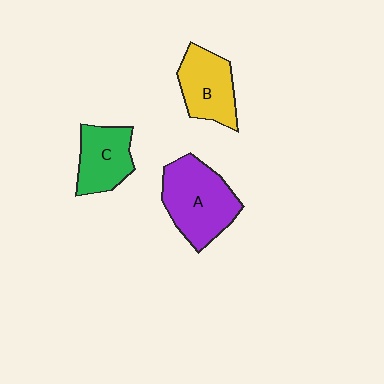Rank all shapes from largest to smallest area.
From largest to smallest: A (purple), B (yellow), C (green).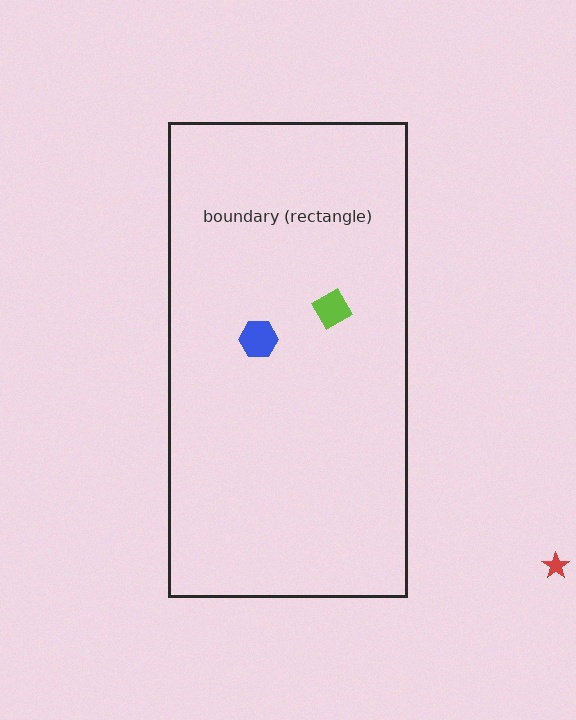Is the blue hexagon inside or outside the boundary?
Inside.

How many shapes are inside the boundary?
2 inside, 1 outside.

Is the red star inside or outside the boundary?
Outside.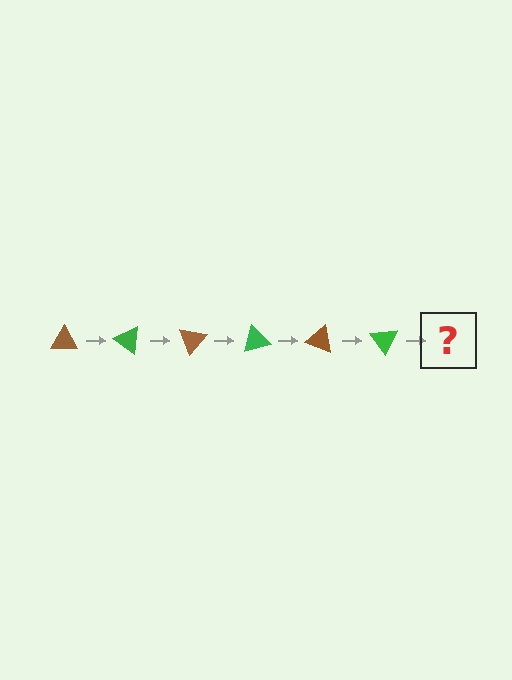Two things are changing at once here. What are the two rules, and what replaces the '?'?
The two rules are that it rotates 35 degrees each step and the color cycles through brown and green. The '?' should be a brown triangle, rotated 210 degrees from the start.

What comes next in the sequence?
The next element should be a brown triangle, rotated 210 degrees from the start.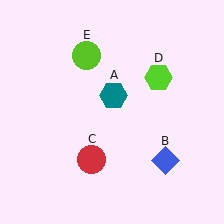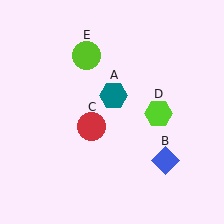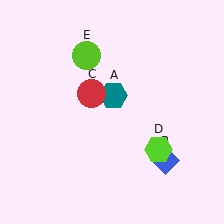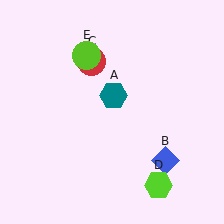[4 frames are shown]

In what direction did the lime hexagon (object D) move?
The lime hexagon (object D) moved down.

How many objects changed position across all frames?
2 objects changed position: red circle (object C), lime hexagon (object D).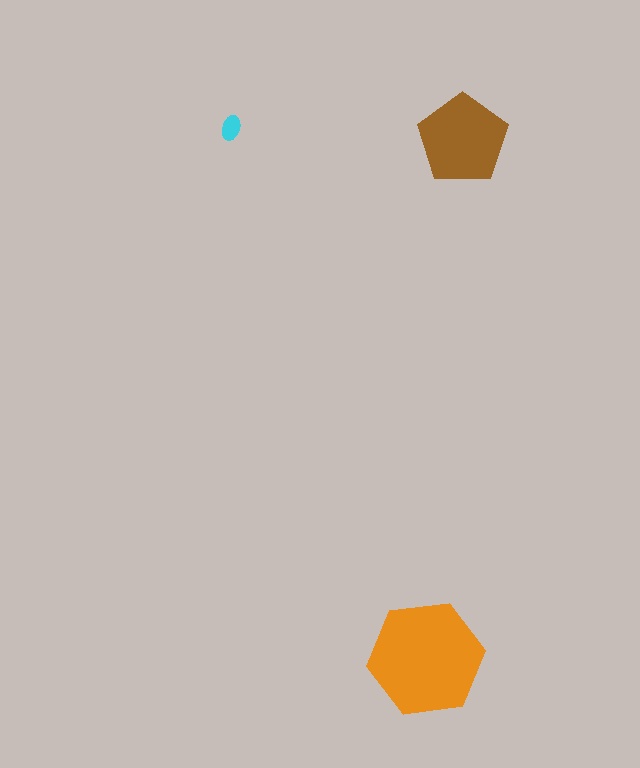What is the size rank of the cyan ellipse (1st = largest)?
3rd.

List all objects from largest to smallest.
The orange hexagon, the brown pentagon, the cyan ellipse.